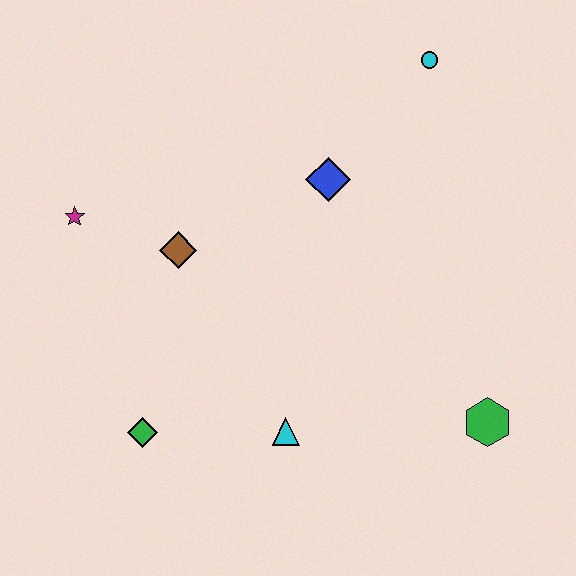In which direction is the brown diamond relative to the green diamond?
The brown diamond is above the green diamond.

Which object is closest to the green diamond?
The cyan triangle is closest to the green diamond.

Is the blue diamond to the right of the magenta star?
Yes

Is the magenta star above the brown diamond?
Yes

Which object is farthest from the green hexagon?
The magenta star is farthest from the green hexagon.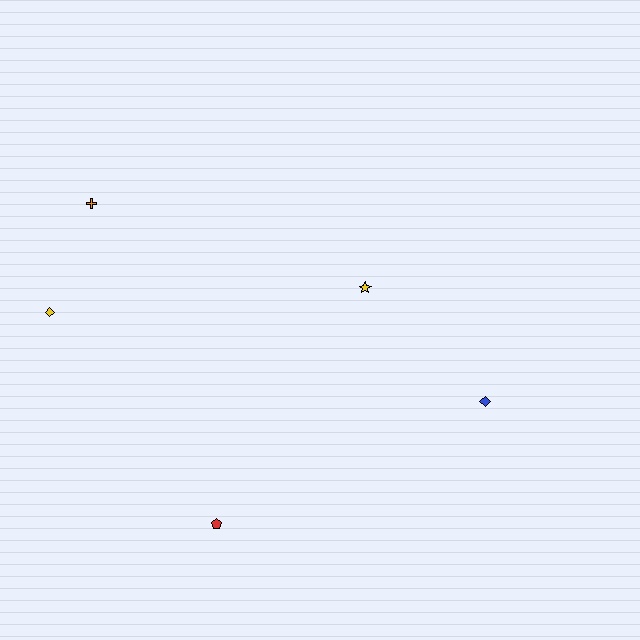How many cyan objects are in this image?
There are no cyan objects.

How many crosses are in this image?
There is 1 cross.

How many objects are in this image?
There are 5 objects.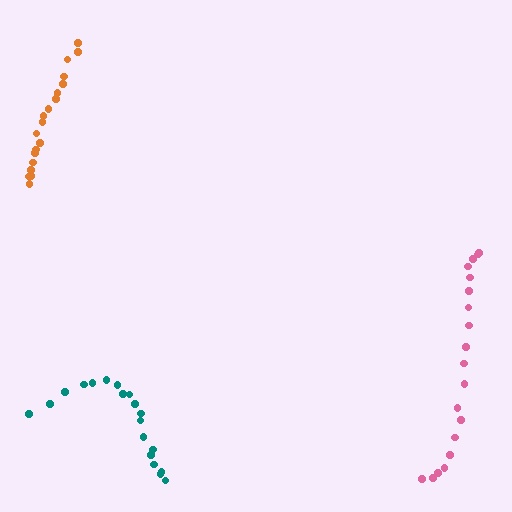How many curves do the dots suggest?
There are 3 distinct paths.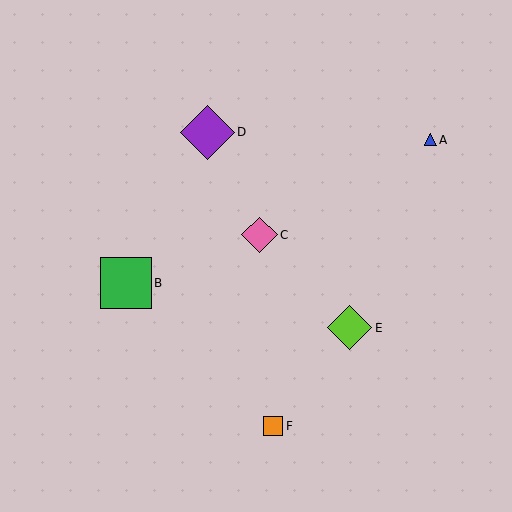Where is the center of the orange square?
The center of the orange square is at (273, 426).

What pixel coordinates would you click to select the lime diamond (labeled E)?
Click at (350, 328) to select the lime diamond E.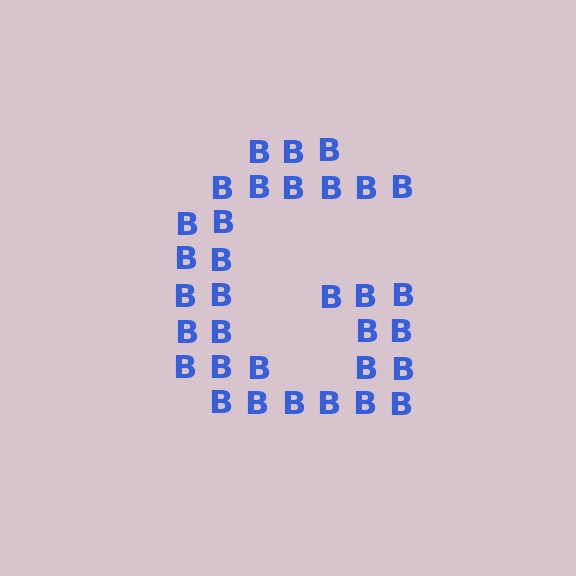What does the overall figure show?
The overall figure shows the letter G.